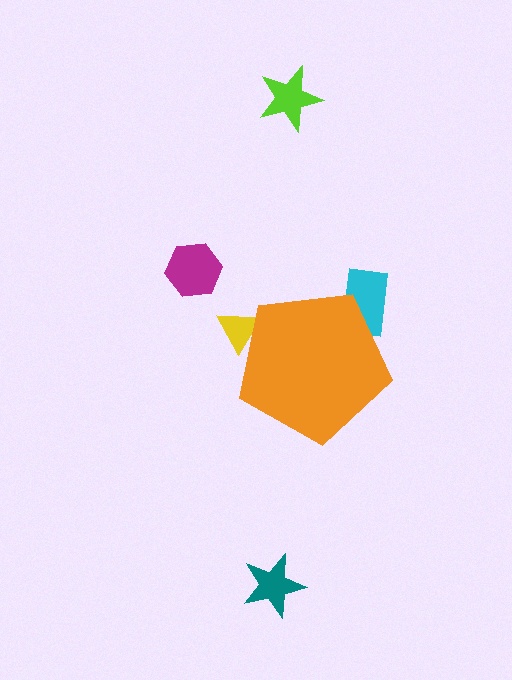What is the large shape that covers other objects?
An orange pentagon.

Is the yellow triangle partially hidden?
Yes, the yellow triangle is partially hidden behind the orange pentagon.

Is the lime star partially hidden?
No, the lime star is fully visible.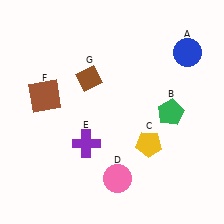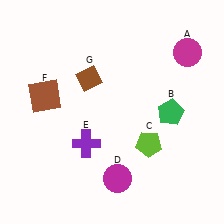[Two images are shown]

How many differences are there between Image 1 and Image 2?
There are 3 differences between the two images.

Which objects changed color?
A changed from blue to magenta. C changed from yellow to lime. D changed from pink to magenta.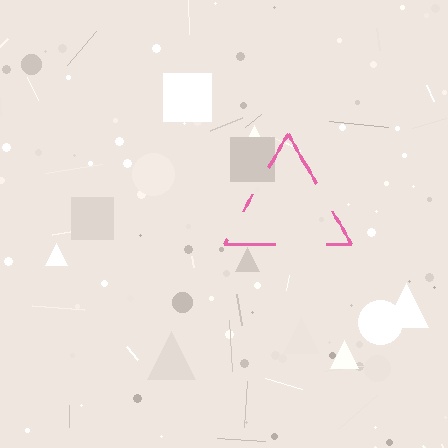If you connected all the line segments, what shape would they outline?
They would outline a triangle.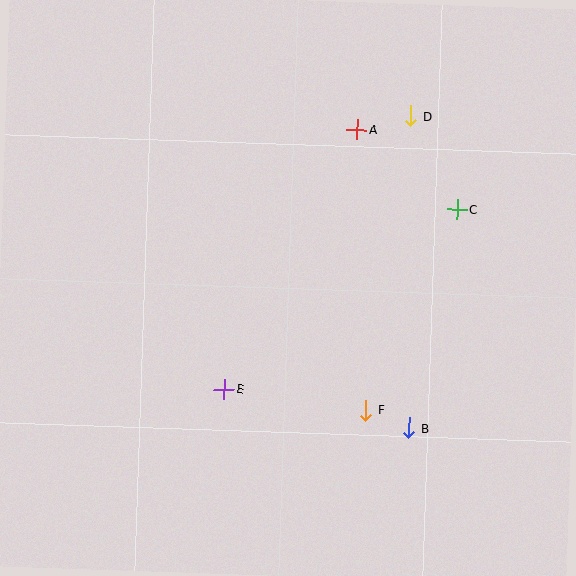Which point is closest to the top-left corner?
Point A is closest to the top-left corner.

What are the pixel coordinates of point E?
Point E is at (224, 389).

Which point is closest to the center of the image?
Point E at (224, 389) is closest to the center.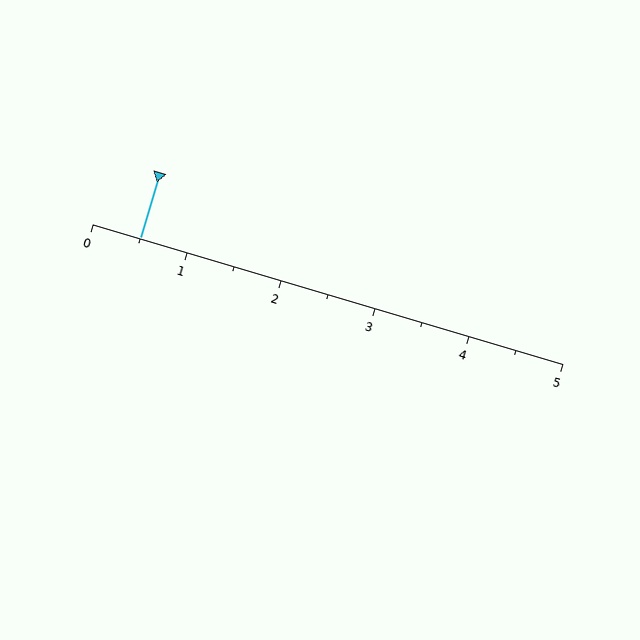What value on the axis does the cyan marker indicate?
The marker indicates approximately 0.5.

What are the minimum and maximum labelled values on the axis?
The axis runs from 0 to 5.